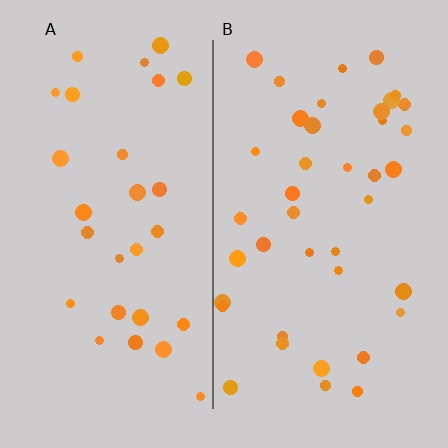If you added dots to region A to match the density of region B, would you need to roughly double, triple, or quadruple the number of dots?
Approximately double.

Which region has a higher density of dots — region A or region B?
B (the right).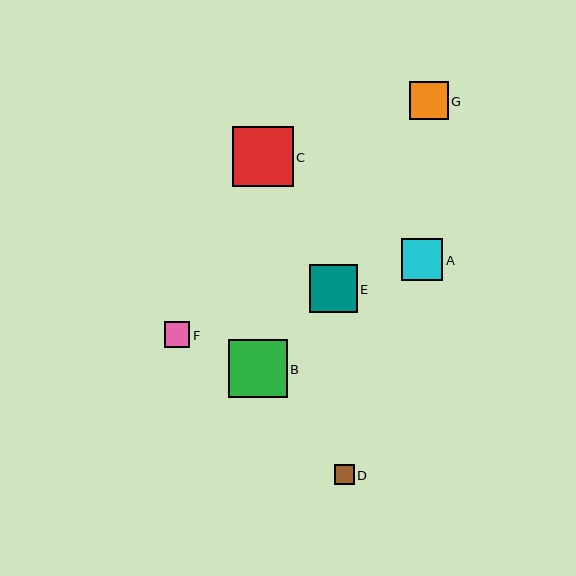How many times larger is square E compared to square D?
Square E is approximately 2.4 times the size of square D.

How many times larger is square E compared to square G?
Square E is approximately 1.2 times the size of square G.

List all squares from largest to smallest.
From largest to smallest: C, B, E, A, G, F, D.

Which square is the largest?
Square C is the largest with a size of approximately 60 pixels.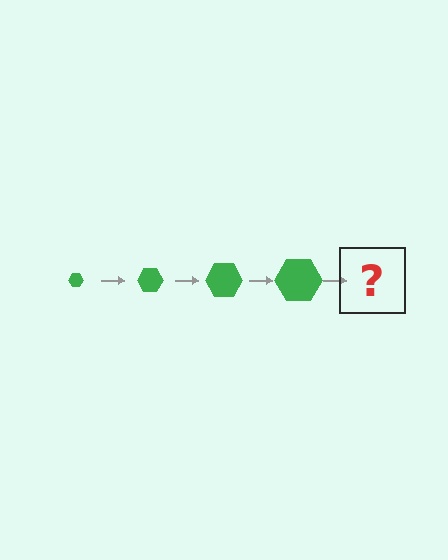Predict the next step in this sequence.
The next step is a green hexagon, larger than the previous one.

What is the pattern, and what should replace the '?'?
The pattern is that the hexagon gets progressively larger each step. The '?' should be a green hexagon, larger than the previous one.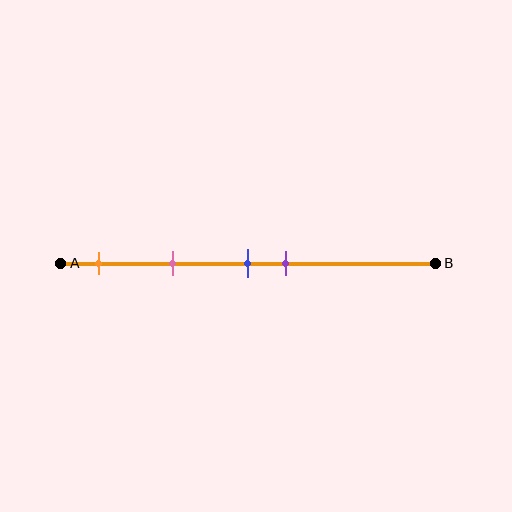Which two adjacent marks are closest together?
The blue and purple marks are the closest adjacent pair.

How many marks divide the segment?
There are 4 marks dividing the segment.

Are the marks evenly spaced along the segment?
No, the marks are not evenly spaced.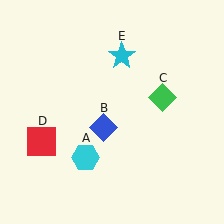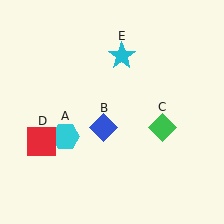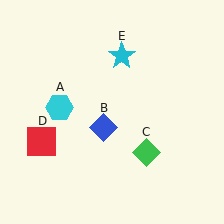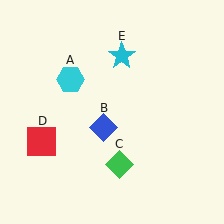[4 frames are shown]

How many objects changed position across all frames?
2 objects changed position: cyan hexagon (object A), green diamond (object C).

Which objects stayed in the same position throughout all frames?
Blue diamond (object B) and red square (object D) and cyan star (object E) remained stationary.